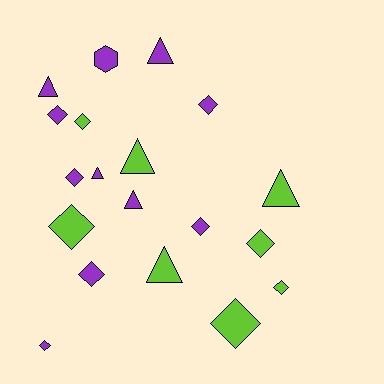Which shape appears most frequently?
Diamond, with 11 objects.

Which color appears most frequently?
Purple, with 11 objects.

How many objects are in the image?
There are 19 objects.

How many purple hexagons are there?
There is 1 purple hexagon.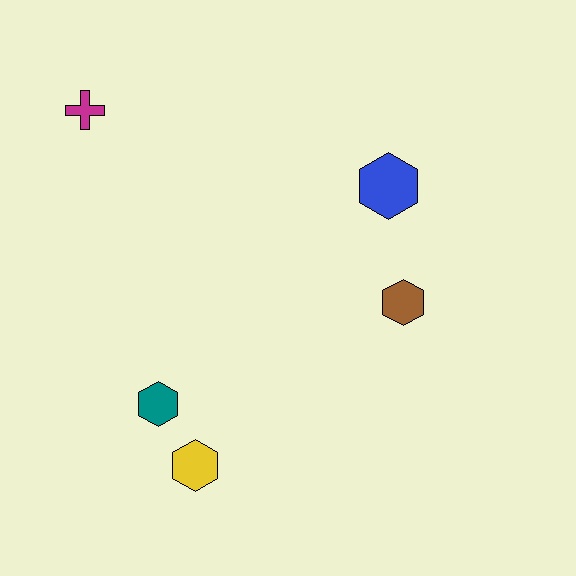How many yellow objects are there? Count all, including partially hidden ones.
There is 1 yellow object.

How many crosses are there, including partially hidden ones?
There is 1 cross.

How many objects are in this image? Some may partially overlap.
There are 5 objects.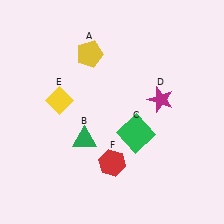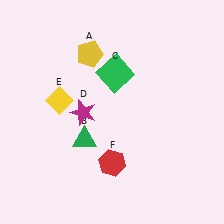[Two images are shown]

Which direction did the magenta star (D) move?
The magenta star (D) moved left.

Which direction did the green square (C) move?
The green square (C) moved up.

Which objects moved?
The objects that moved are: the green square (C), the magenta star (D).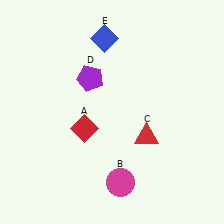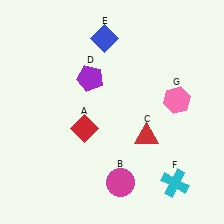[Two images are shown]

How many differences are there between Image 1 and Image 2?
There are 2 differences between the two images.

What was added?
A cyan cross (F), a pink hexagon (G) were added in Image 2.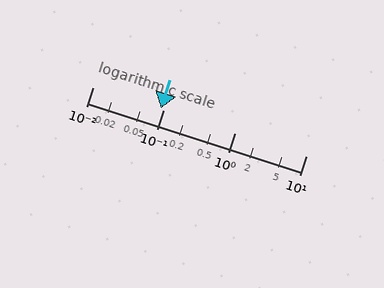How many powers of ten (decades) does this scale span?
The scale spans 3 decades, from 0.01 to 10.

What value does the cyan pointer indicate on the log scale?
The pointer indicates approximately 0.092.